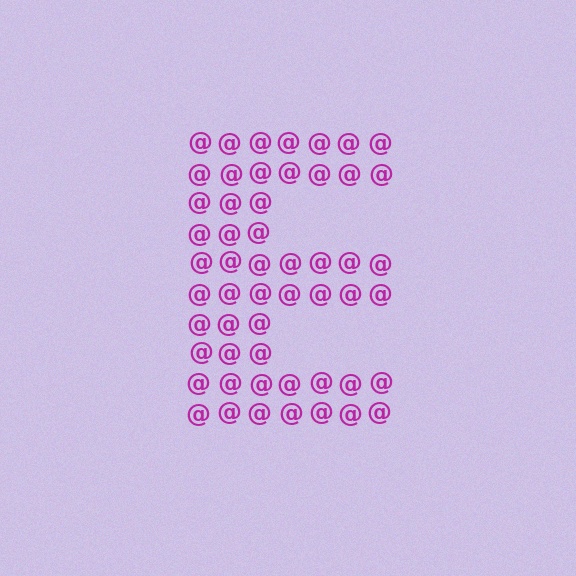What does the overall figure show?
The overall figure shows the letter E.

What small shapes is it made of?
It is made of small at signs.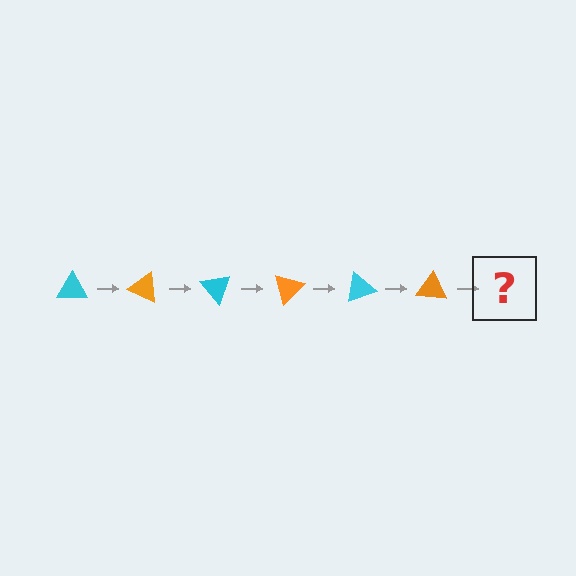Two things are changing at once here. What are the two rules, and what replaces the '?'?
The two rules are that it rotates 25 degrees each step and the color cycles through cyan and orange. The '?' should be a cyan triangle, rotated 150 degrees from the start.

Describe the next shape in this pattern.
It should be a cyan triangle, rotated 150 degrees from the start.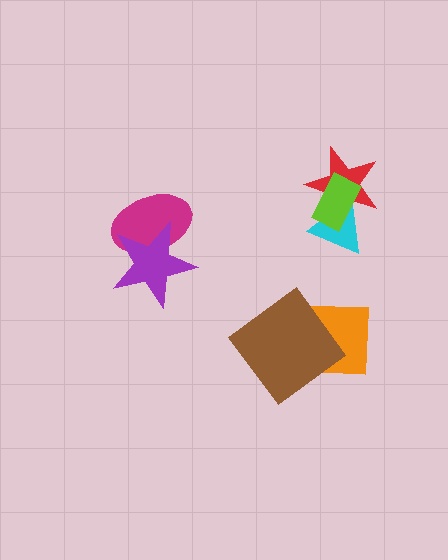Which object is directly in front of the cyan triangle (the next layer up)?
The red star is directly in front of the cyan triangle.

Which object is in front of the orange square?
The brown diamond is in front of the orange square.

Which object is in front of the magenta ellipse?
The purple star is in front of the magenta ellipse.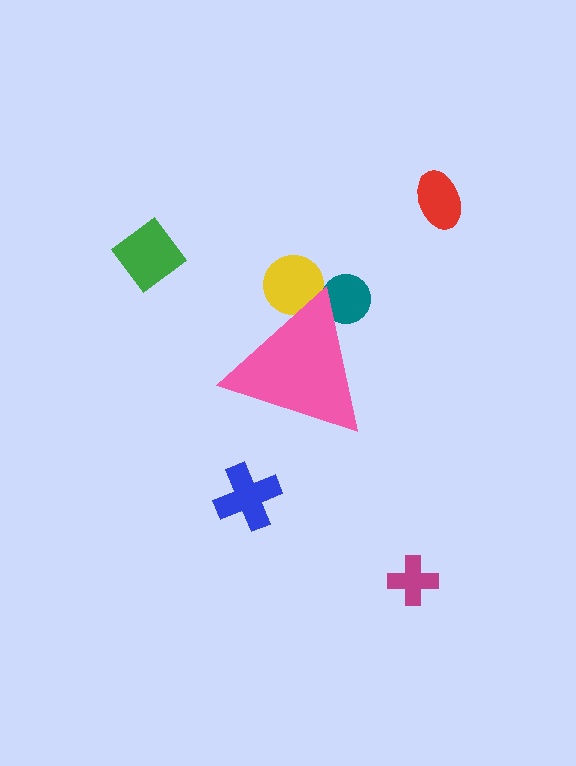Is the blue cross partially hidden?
No, the blue cross is fully visible.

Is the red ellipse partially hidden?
No, the red ellipse is fully visible.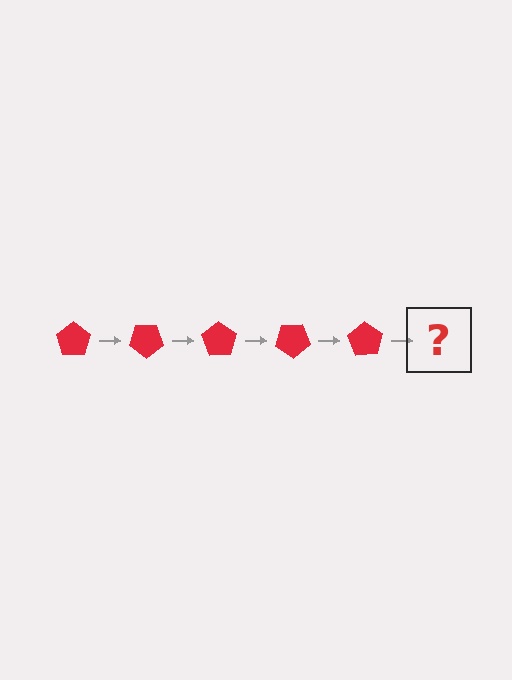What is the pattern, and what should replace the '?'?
The pattern is that the pentagon rotates 35 degrees each step. The '?' should be a red pentagon rotated 175 degrees.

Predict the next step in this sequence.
The next step is a red pentagon rotated 175 degrees.